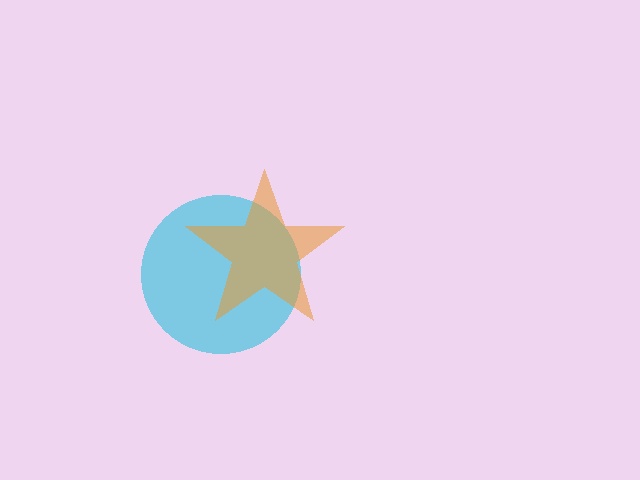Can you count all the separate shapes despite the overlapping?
Yes, there are 2 separate shapes.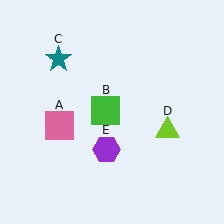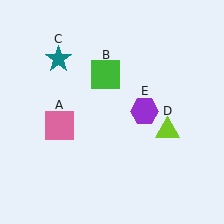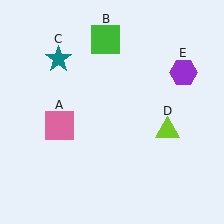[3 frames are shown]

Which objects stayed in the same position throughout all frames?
Pink square (object A) and teal star (object C) and lime triangle (object D) remained stationary.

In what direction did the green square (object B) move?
The green square (object B) moved up.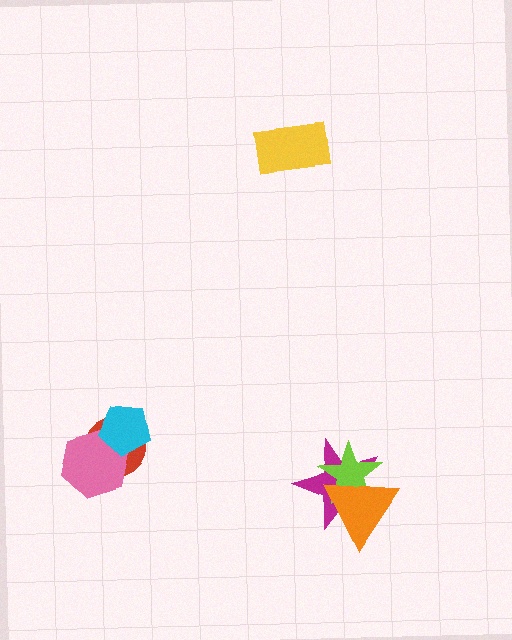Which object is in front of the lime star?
The orange triangle is in front of the lime star.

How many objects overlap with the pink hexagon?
2 objects overlap with the pink hexagon.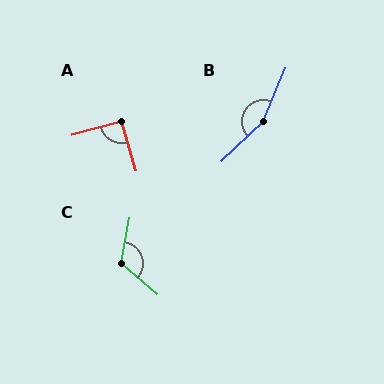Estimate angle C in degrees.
Approximately 120 degrees.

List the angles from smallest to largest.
A (91°), C (120°), B (156°).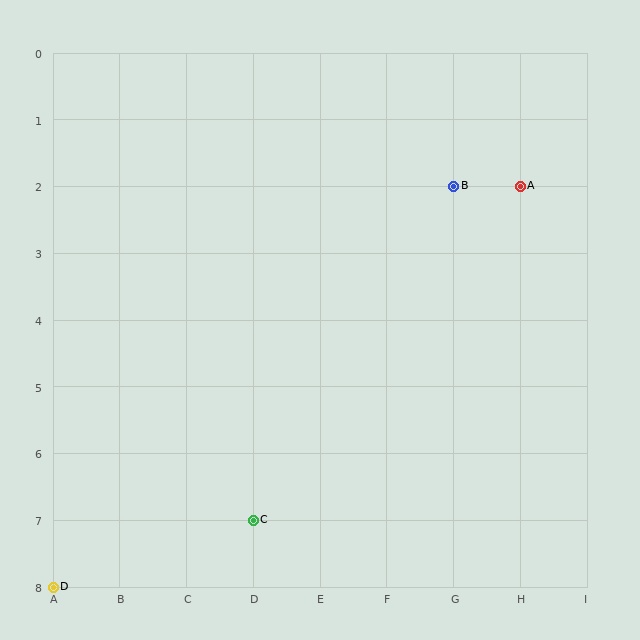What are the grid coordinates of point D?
Point D is at grid coordinates (A, 8).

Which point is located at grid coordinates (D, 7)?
Point C is at (D, 7).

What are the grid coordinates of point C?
Point C is at grid coordinates (D, 7).